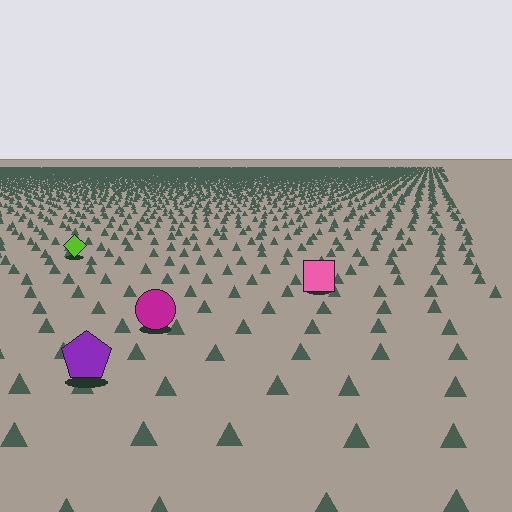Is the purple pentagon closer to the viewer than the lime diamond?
Yes. The purple pentagon is closer — you can tell from the texture gradient: the ground texture is coarser near it.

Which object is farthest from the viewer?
The lime diamond is farthest from the viewer. It appears smaller and the ground texture around it is denser.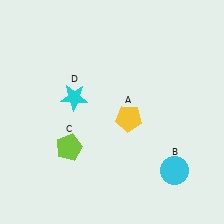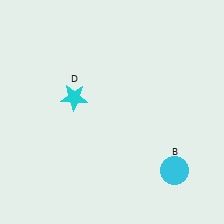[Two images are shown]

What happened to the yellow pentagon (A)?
The yellow pentagon (A) was removed in Image 2. It was in the bottom-right area of Image 1.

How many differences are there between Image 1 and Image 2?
There are 2 differences between the two images.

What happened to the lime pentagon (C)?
The lime pentagon (C) was removed in Image 2. It was in the bottom-left area of Image 1.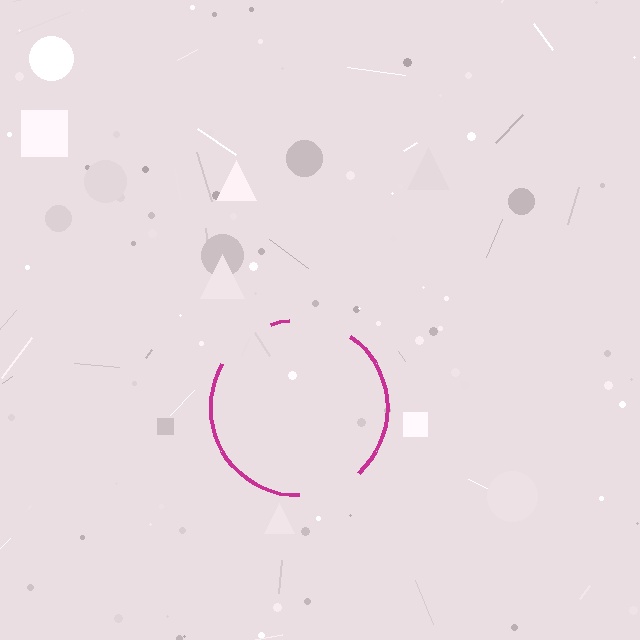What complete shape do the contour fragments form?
The contour fragments form a circle.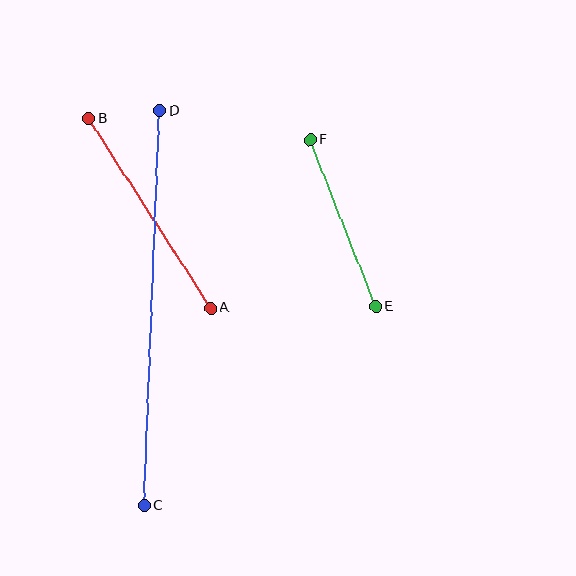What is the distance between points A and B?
The distance is approximately 225 pixels.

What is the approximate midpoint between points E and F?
The midpoint is at approximately (343, 223) pixels.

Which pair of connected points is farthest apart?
Points C and D are farthest apart.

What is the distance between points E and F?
The distance is approximately 179 pixels.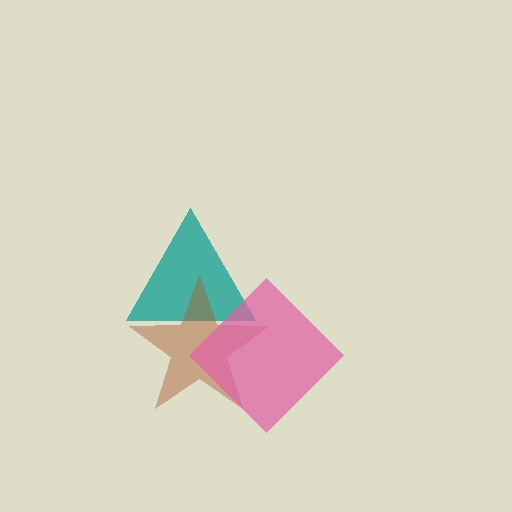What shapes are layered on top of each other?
The layered shapes are: a teal triangle, a brown star, a pink diamond.